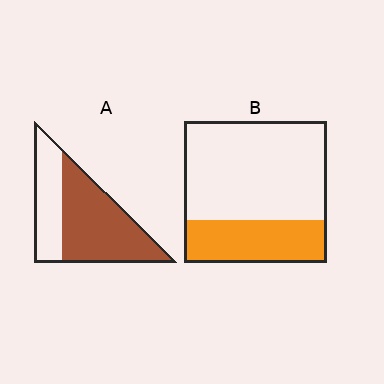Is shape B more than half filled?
No.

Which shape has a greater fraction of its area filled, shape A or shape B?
Shape A.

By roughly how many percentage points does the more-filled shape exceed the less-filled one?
By roughly 35 percentage points (A over B).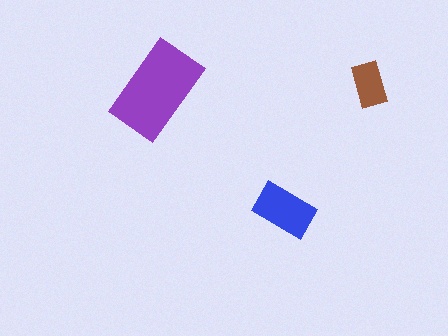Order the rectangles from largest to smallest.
the purple one, the blue one, the brown one.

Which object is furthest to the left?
The purple rectangle is leftmost.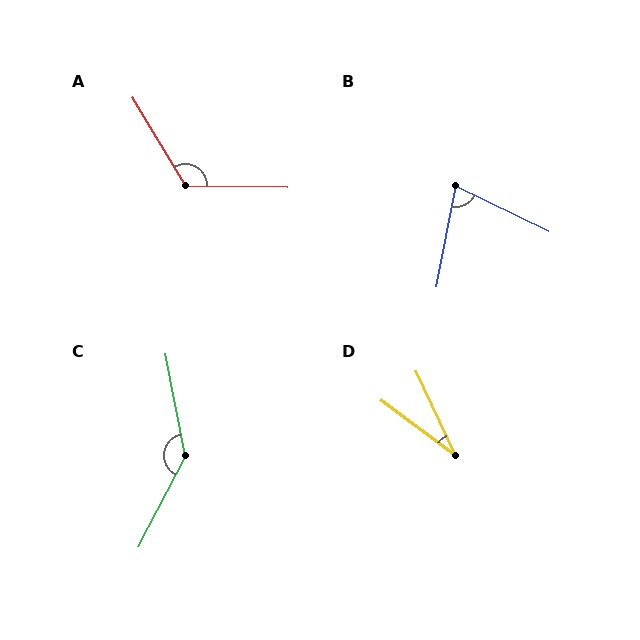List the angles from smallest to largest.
D (29°), B (75°), A (122°), C (141°).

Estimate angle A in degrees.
Approximately 122 degrees.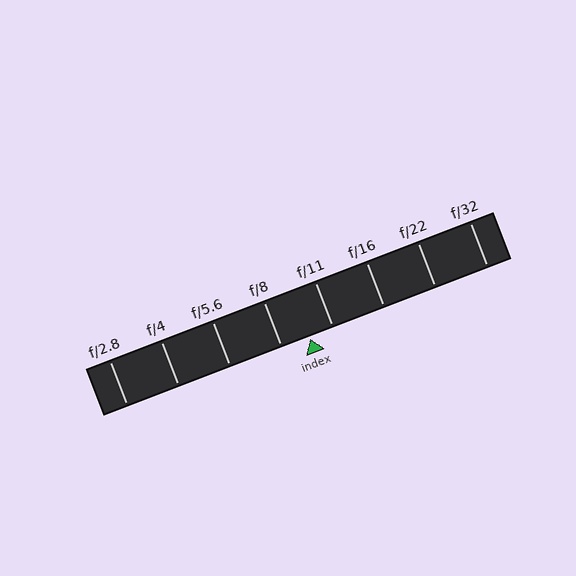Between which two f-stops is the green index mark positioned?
The index mark is between f/8 and f/11.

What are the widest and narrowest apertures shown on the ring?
The widest aperture shown is f/2.8 and the narrowest is f/32.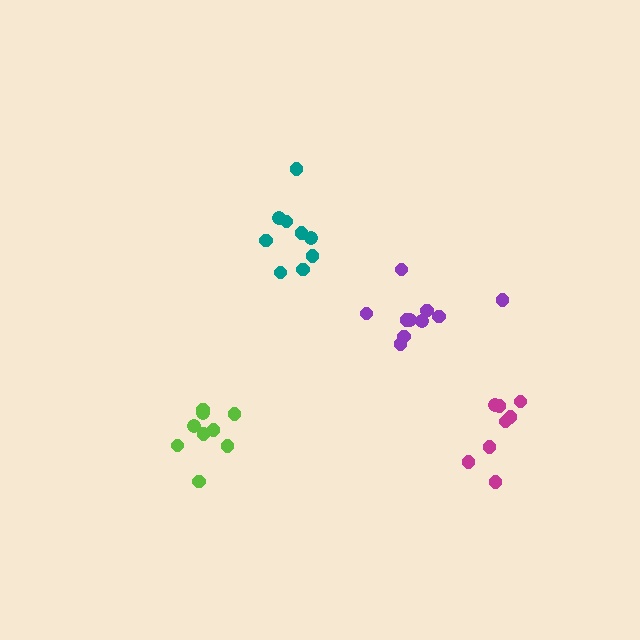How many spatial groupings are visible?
There are 4 spatial groupings.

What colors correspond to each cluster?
The clusters are colored: magenta, lime, teal, purple.